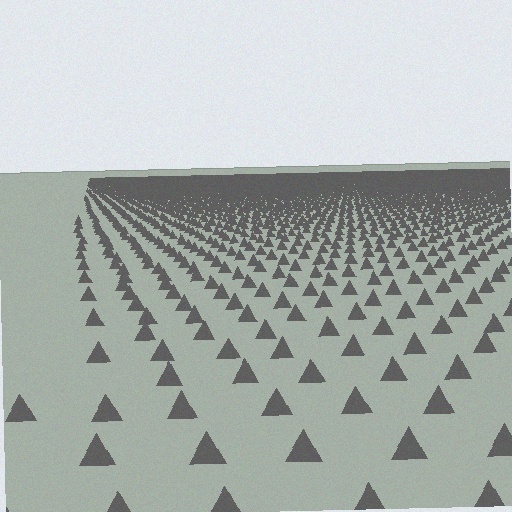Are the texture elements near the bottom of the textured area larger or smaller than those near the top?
Larger. Near the bottom, elements are closer to the viewer and appear at a bigger on-screen size.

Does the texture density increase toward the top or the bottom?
Density increases toward the top.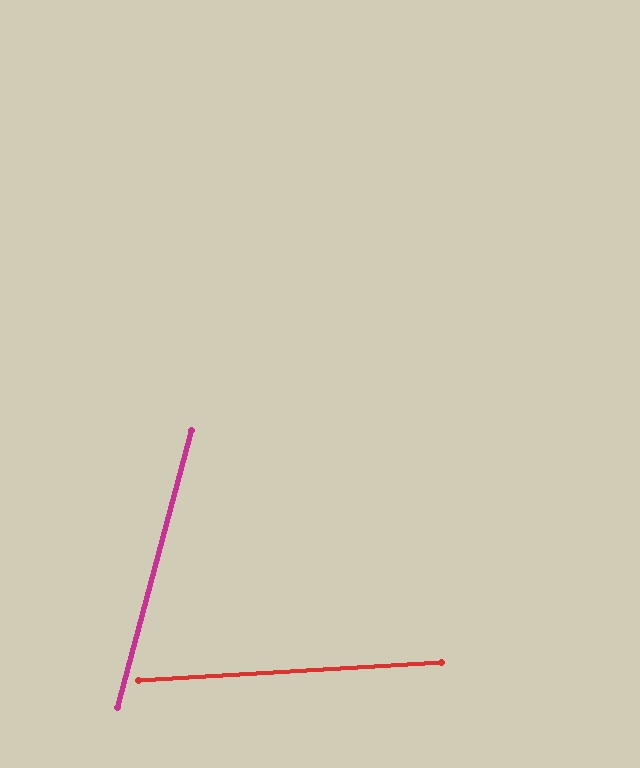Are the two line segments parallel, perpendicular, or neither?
Neither parallel nor perpendicular — they differ by about 72°.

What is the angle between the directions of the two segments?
Approximately 72 degrees.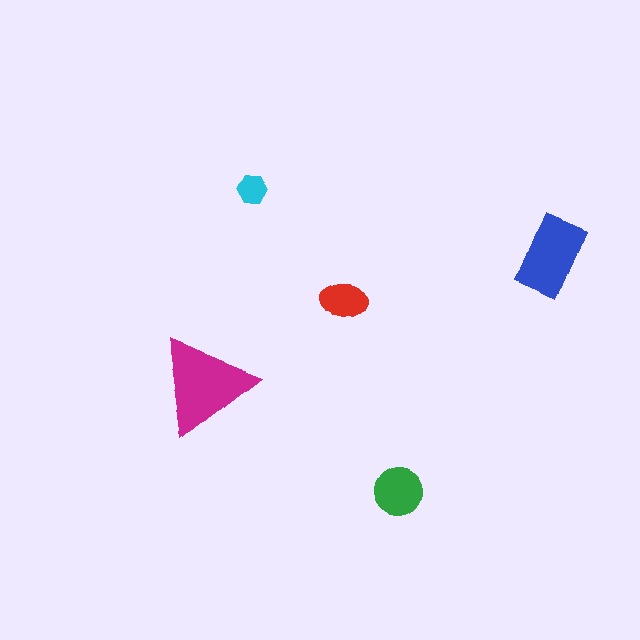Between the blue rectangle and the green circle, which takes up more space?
The blue rectangle.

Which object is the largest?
The magenta triangle.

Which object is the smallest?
The cyan hexagon.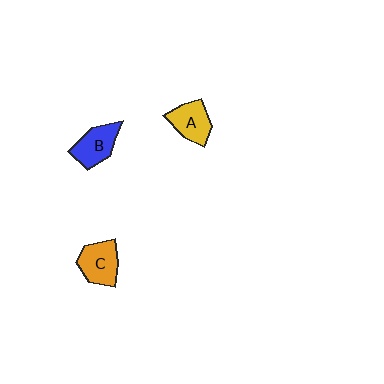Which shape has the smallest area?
Shape A (yellow).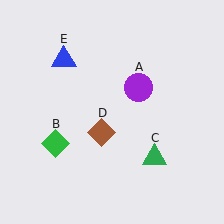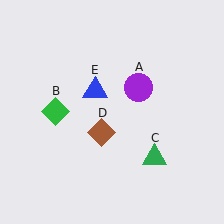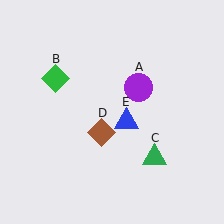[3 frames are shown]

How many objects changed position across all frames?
2 objects changed position: green diamond (object B), blue triangle (object E).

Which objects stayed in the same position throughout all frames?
Purple circle (object A) and green triangle (object C) and brown diamond (object D) remained stationary.